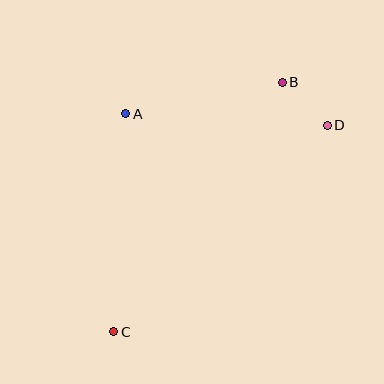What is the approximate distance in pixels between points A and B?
The distance between A and B is approximately 160 pixels.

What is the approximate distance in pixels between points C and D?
The distance between C and D is approximately 297 pixels.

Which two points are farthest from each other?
Points B and C are farthest from each other.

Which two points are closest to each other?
Points B and D are closest to each other.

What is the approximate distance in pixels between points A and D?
The distance between A and D is approximately 202 pixels.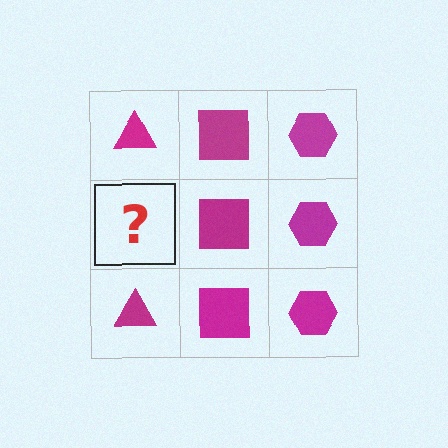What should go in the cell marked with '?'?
The missing cell should contain a magenta triangle.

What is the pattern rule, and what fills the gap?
The rule is that each column has a consistent shape. The gap should be filled with a magenta triangle.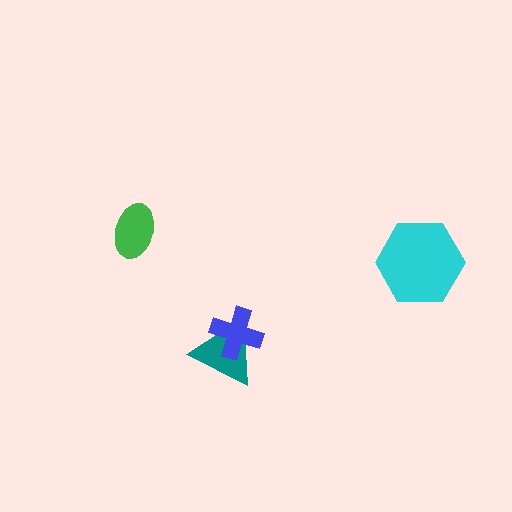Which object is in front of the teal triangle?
The blue cross is in front of the teal triangle.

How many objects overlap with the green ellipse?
0 objects overlap with the green ellipse.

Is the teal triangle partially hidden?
Yes, it is partially covered by another shape.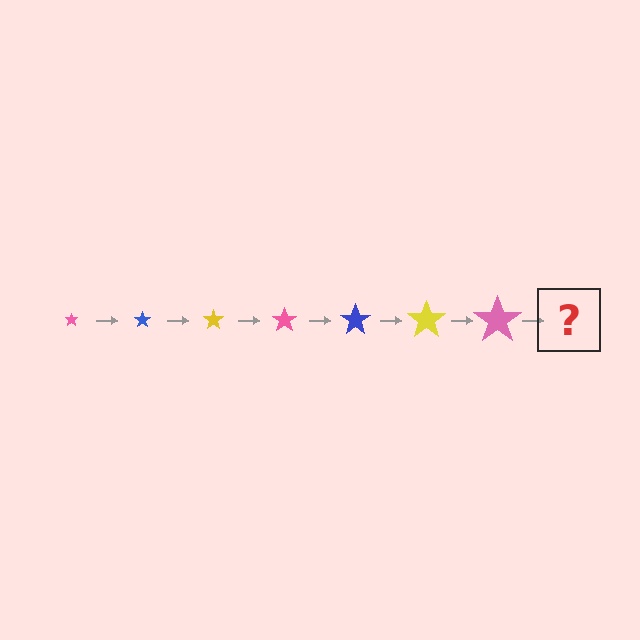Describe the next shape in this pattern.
It should be a blue star, larger than the previous one.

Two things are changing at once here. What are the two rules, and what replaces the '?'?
The two rules are that the star grows larger each step and the color cycles through pink, blue, and yellow. The '?' should be a blue star, larger than the previous one.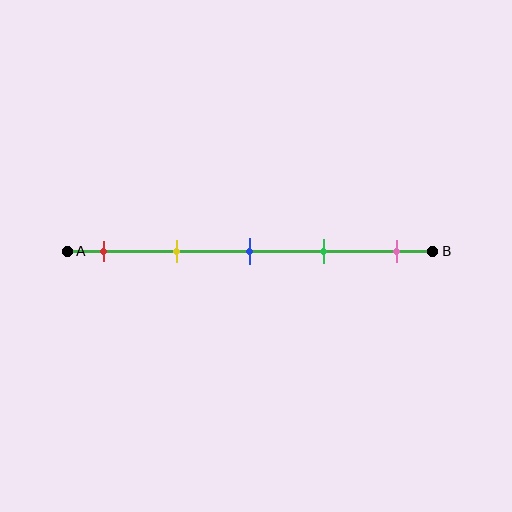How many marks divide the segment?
There are 5 marks dividing the segment.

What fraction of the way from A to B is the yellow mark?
The yellow mark is approximately 30% (0.3) of the way from A to B.